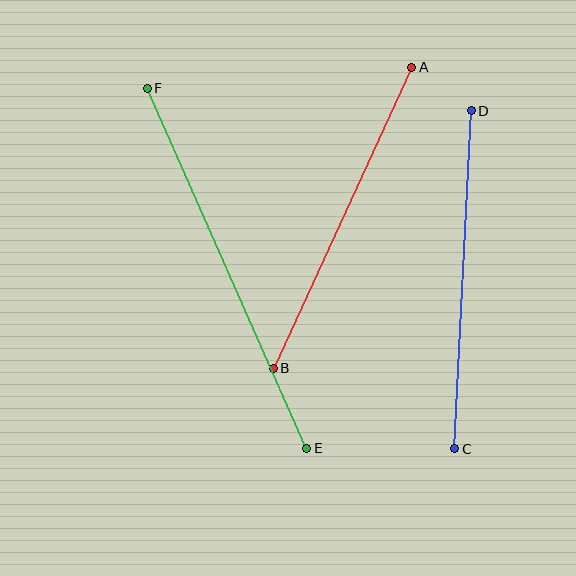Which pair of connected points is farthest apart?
Points E and F are farthest apart.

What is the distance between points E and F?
The distance is approximately 393 pixels.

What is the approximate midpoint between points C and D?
The midpoint is at approximately (463, 280) pixels.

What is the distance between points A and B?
The distance is approximately 331 pixels.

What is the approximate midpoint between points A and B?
The midpoint is at approximately (342, 218) pixels.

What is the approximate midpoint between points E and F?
The midpoint is at approximately (227, 268) pixels.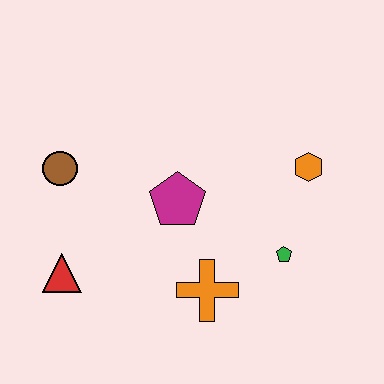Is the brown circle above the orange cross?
Yes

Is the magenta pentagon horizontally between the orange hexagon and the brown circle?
Yes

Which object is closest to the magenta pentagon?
The orange cross is closest to the magenta pentagon.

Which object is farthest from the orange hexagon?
The red triangle is farthest from the orange hexagon.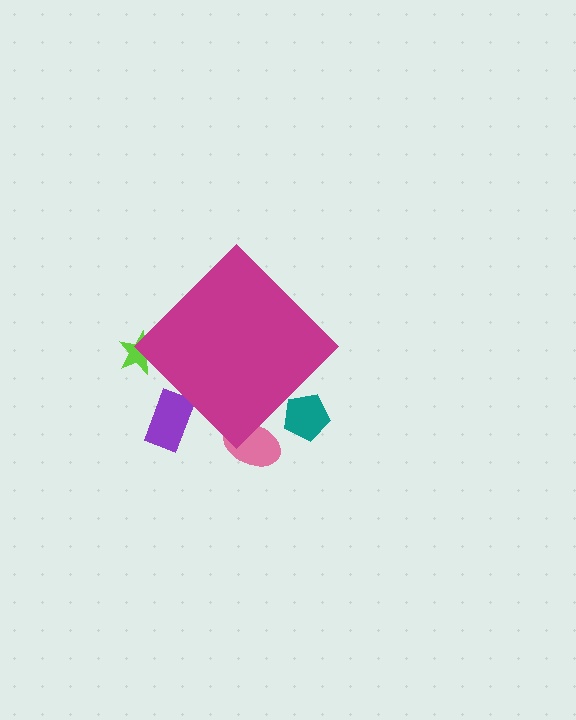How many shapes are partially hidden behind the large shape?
4 shapes are partially hidden.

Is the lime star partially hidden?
Yes, the lime star is partially hidden behind the magenta diamond.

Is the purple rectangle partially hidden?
Yes, the purple rectangle is partially hidden behind the magenta diamond.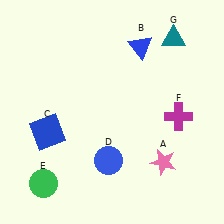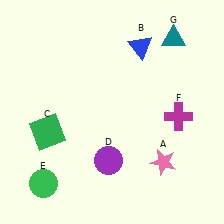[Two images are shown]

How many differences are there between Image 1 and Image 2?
There are 2 differences between the two images.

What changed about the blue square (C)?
In Image 1, C is blue. In Image 2, it changed to green.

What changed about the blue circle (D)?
In Image 1, D is blue. In Image 2, it changed to purple.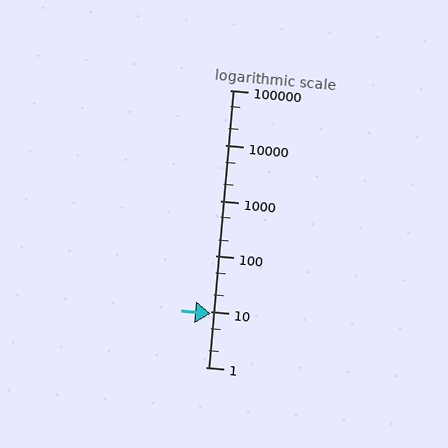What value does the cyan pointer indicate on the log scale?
The pointer indicates approximately 9.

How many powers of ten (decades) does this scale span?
The scale spans 5 decades, from 1 to 100000.